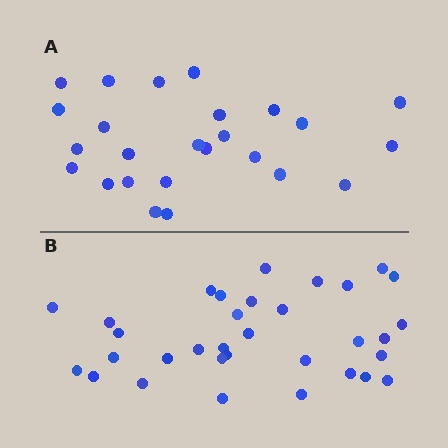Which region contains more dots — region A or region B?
Region B (the bottom region) has more dots.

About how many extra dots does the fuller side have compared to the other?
Region B has roughly 8 or so more dots than region A.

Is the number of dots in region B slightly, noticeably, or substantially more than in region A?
Region B has noticeably more, but not dramatically so. The ratio is roughly 1.3 to 1.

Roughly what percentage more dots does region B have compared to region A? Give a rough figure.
About 30% more.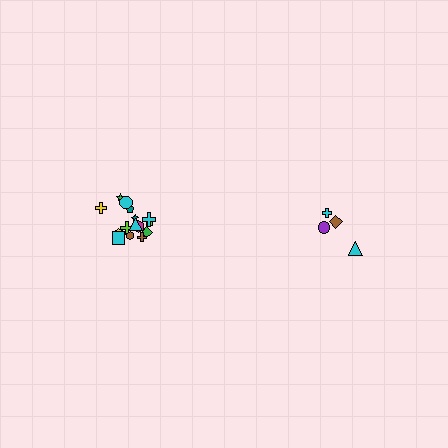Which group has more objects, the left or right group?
The left group.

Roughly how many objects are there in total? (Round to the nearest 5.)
Roughly 20 objects in total.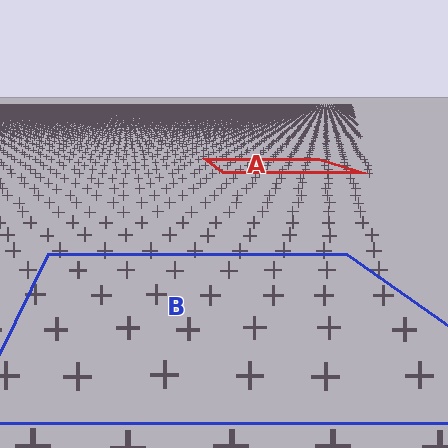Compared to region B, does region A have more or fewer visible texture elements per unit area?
Region A has more texture elements per unit area — they are packed more densely because it is farther away.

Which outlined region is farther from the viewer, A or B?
Region A is farther from the viewer — the texture elements inside it appear smaller and more densely packed.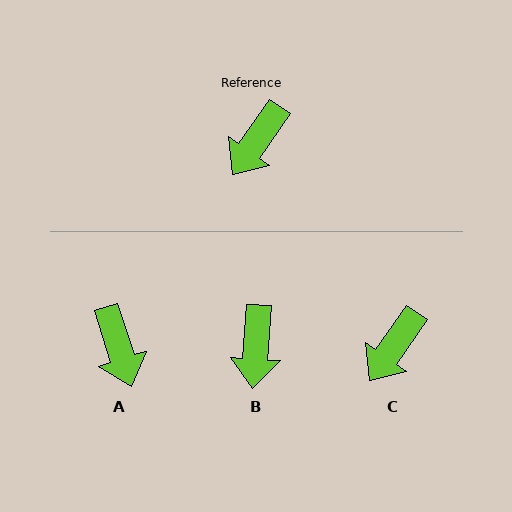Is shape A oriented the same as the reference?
No, it is off by about 52 degrees.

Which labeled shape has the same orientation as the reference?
C.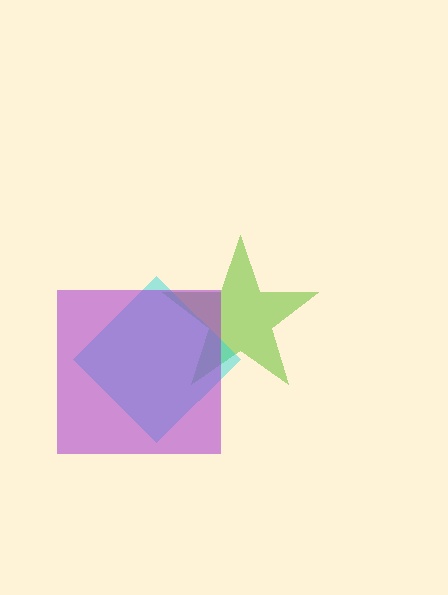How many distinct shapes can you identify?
There are 3 distinct shapes: a lime star, a cyan diamond, a purple square.